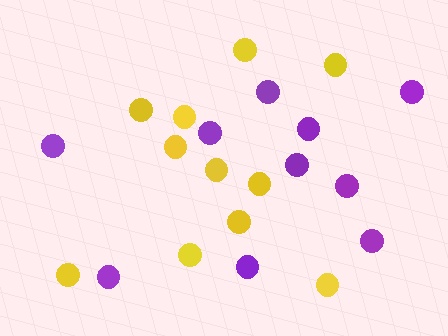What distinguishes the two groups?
There are 2 groups: one group of yellow circles (11) and one group of purple circles (10).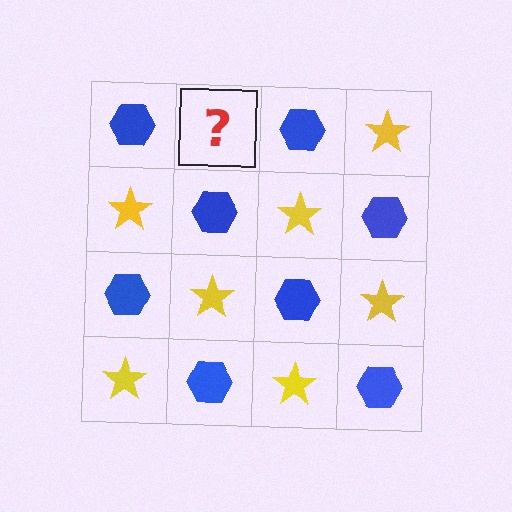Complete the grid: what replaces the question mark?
The question mark should be replaced with a yellow star.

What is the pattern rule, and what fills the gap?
The rule is that it alternates blue hexagon and yellow star in a checkerboard pattern. The gap should be filled with a yellow star.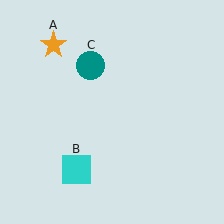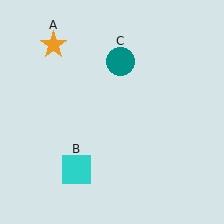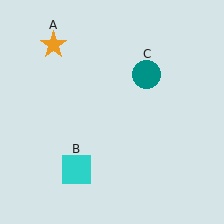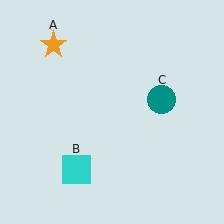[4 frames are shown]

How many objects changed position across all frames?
1 object changed position: teal circle (object C).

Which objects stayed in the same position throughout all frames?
Orange star (object A) and cyan square (object B) remained stationary.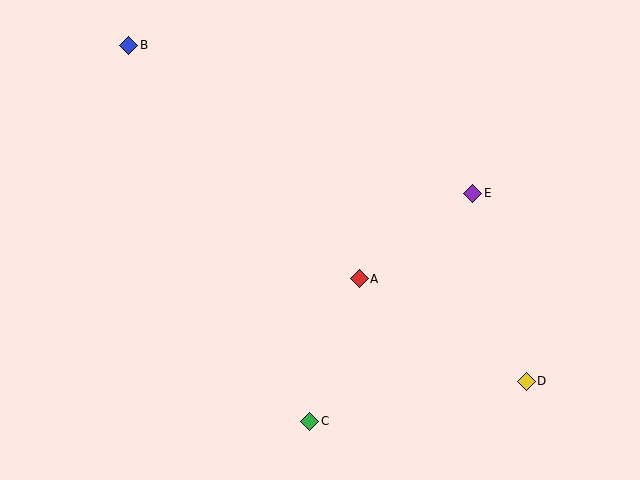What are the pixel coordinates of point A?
Point A is at (359, 279).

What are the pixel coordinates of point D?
Point D is at (526, 381).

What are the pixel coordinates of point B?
Point B is at (129, 45).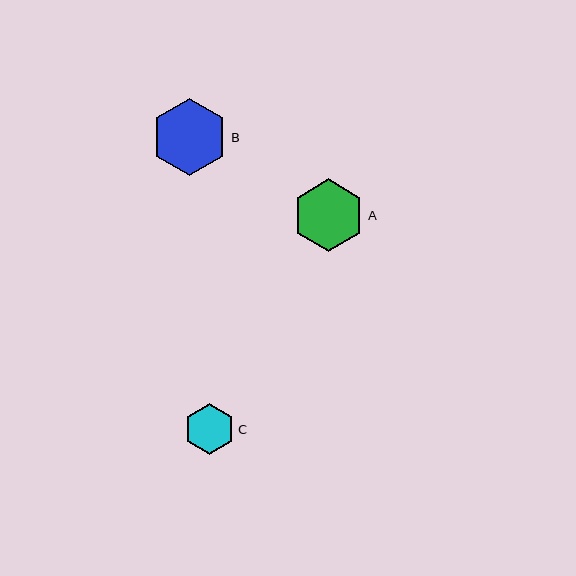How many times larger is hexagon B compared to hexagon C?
Hexagon B is approximately 1.5 times the size of hexagon C.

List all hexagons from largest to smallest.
From largest to smallest: B, A, C.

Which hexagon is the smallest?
Hexagon C is the smallest with a size of approximately 51 pixels.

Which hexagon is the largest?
Hexagon B is the largest with a size of approximately 77 pixels.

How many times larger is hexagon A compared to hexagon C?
Hexagon A is approximately 1.4 times the size of hexagon C.